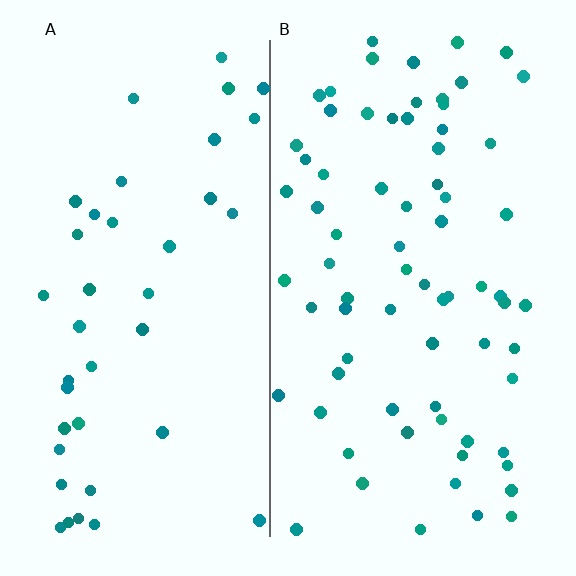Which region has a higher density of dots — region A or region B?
B (the right).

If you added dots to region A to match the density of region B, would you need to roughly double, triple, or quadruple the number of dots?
Approximately double.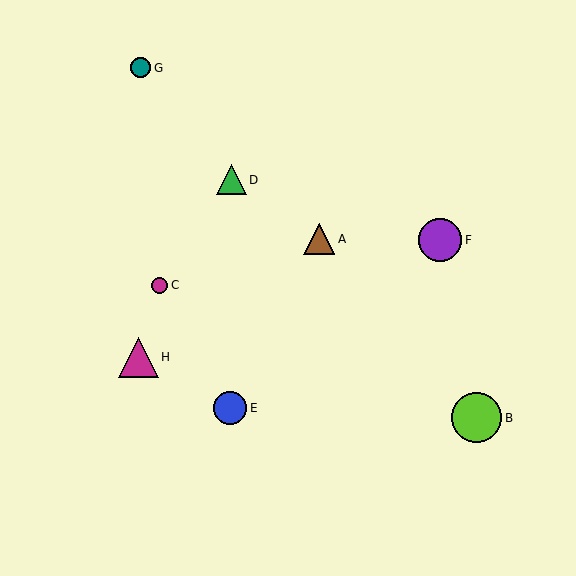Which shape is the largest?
The lime circle (labeled B) is the largest.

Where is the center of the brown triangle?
The center of the brown triangle is at (319, 239).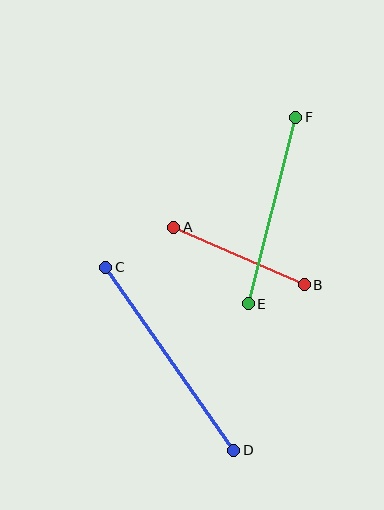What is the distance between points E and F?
The distance is approximately 192 pixels.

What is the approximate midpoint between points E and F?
The midpoint is at approximately (272, 211) pixels.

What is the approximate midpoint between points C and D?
The midpoint is at approximately (170, 359) pixels.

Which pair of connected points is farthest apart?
Points C and D are farthest apart.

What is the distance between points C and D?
The distance is approximately 223 pixels.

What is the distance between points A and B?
The distance is approximately 143 pixels.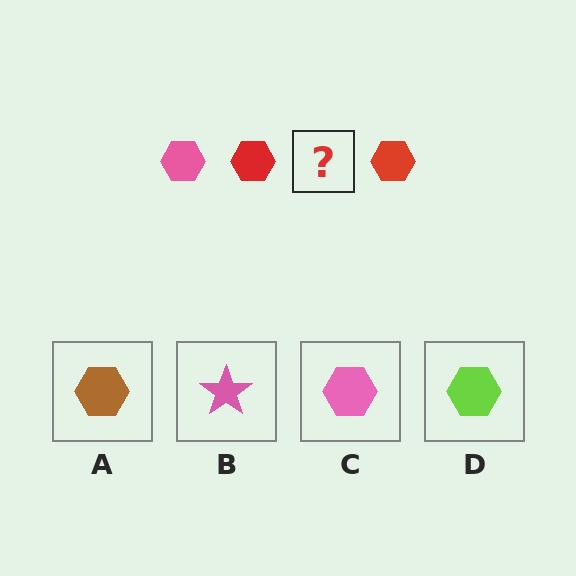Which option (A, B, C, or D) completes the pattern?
C.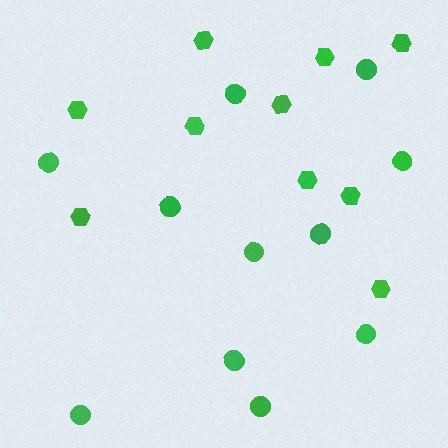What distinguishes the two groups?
There are 2 groups: one group of circles (11) and one group of hexagons (10).